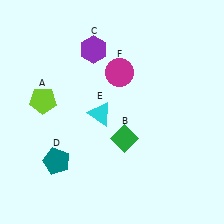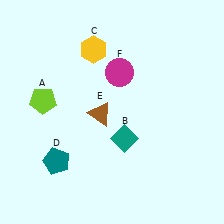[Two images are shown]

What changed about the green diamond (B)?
In Image 1, B is green. In Image 2, it changed to teal.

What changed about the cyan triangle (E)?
In Image 1, E is cyan. In Image 2, it changed to brown.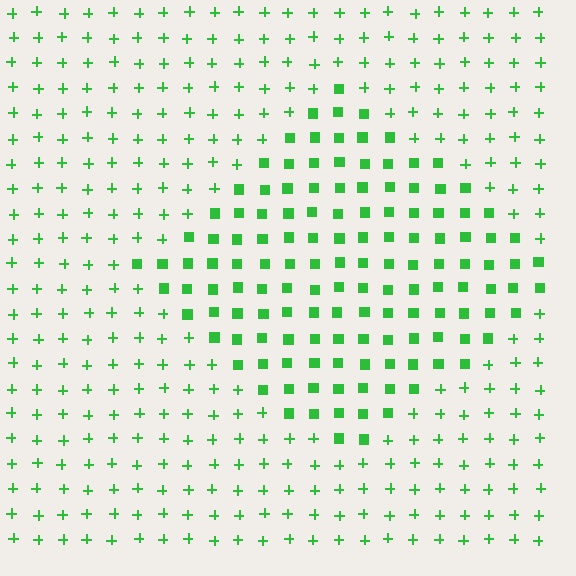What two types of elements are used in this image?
The image uses squares inside the diamond region and plus signs outside it.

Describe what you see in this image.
The image is filled with small green elements arranged in a uniform grid. A diamond-shaped region contains squares, while the surrounding area contains plus signs. The boundary is defined purely by the change in element shape.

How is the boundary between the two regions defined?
The boundary is defined by a change in element shape: squares inside vs. plus signs outside. All elements share the same color and spacing.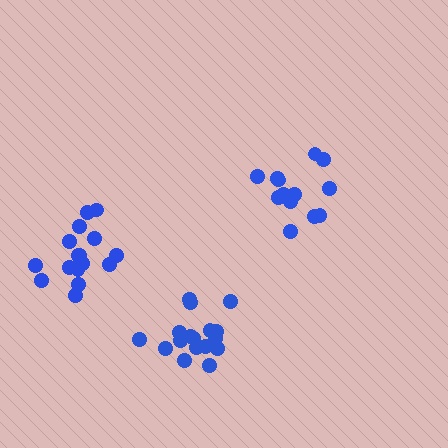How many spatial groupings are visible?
There are 3 spatial groupings.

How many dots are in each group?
Group 1: 16 dots, Group 2: 18 dots, Group 3: 13 dots (47 total).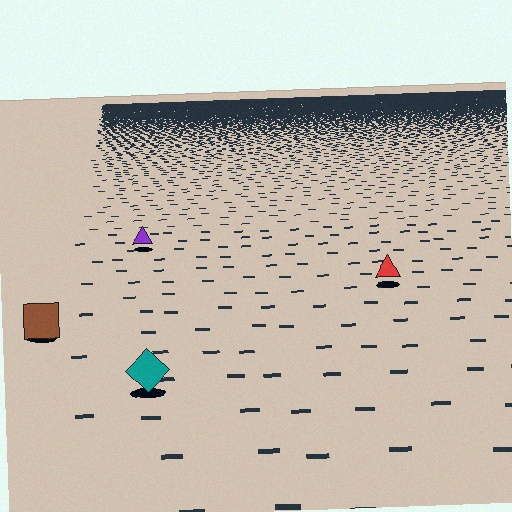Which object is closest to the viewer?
The teal diamond is closest. The texture marks near it are larger and more spread out.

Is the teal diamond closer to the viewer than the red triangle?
Yes. The teal diamond is closer — you can tell from the texture gradient: the ground texture is coarser near it.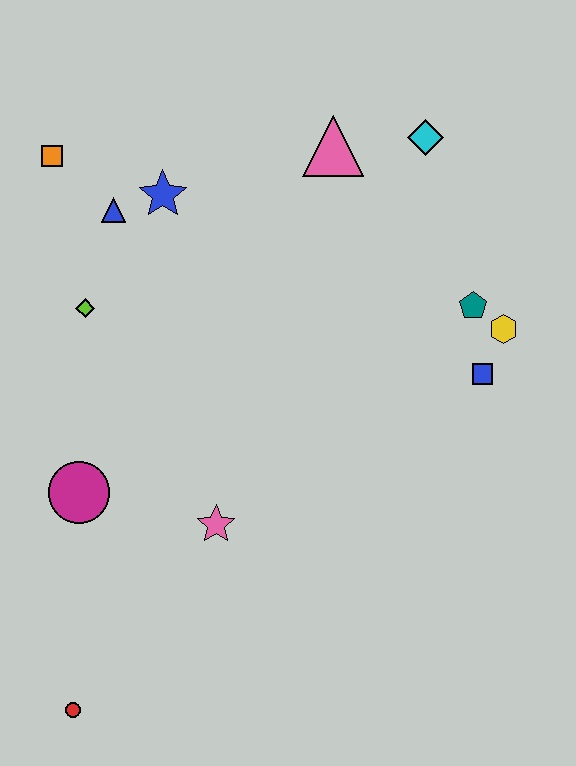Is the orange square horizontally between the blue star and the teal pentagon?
No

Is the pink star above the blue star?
No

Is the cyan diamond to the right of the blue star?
Yes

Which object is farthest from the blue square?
The red circle is farthest from the blue square.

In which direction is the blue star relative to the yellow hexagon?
The blue star is to the left of the yellow hexagon.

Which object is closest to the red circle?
The magenta circle is closest to the red circle.